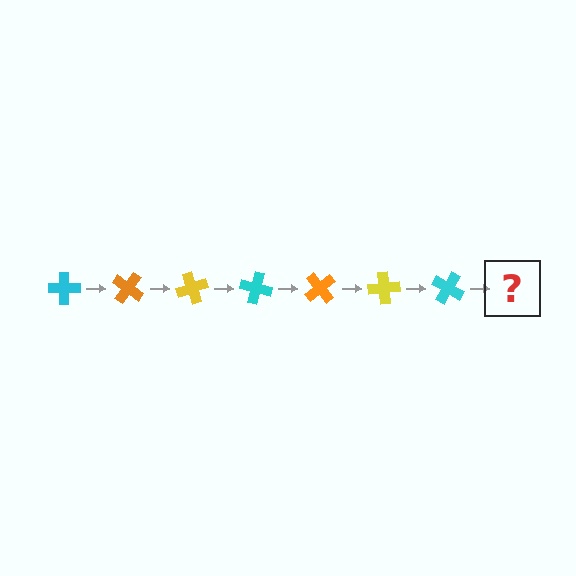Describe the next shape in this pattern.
It should be an orange cross, rotated 245 degrees from the start.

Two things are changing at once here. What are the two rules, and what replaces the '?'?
The two rules are that it rotates 35 degrees each step and the color cycles through cyan, orange, and yellow. The '?' should be an orange cross, rotated 245 degrees from the start.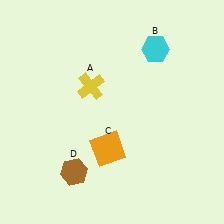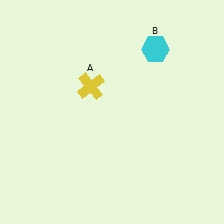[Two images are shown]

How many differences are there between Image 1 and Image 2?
There are 2 differences between the two images.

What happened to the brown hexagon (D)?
The brown hexagon (D) was removed in Image 2. It was in the bottom-left area of Image 1.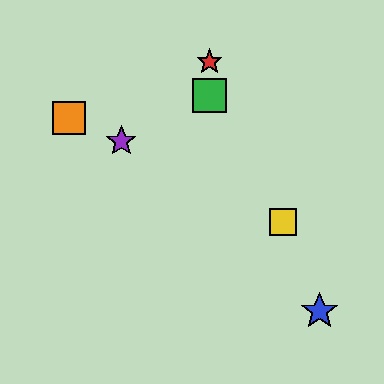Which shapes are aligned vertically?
The red star, the green square are aligned vertically.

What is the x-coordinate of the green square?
The green square is at x≈210.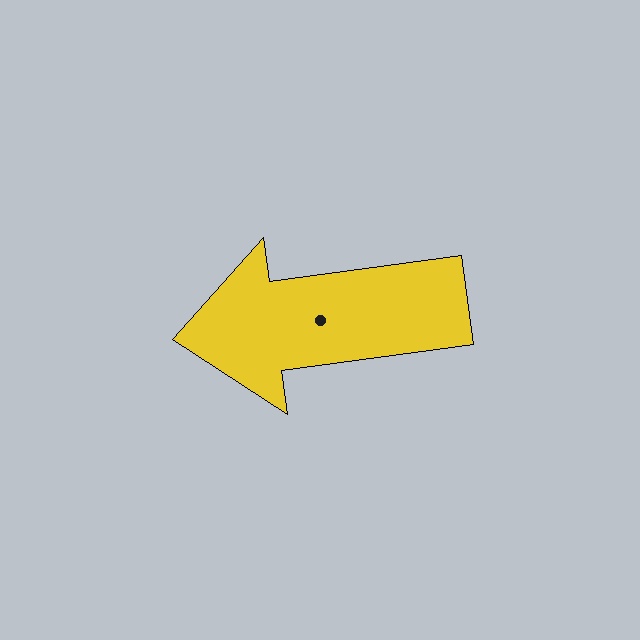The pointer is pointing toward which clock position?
Roughly 9 o'clock.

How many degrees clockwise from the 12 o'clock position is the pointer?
Approximately 262 degrees.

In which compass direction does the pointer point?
West.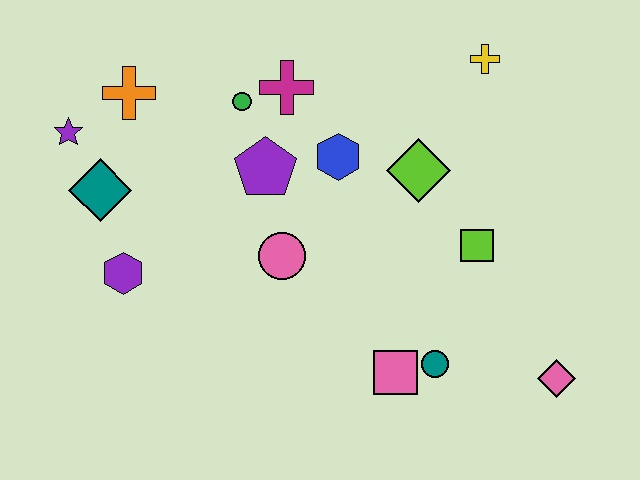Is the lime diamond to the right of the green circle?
Yes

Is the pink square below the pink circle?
Yes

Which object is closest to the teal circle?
The pink square is closest to the teal circle.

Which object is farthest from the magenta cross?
The pink diamond is farthest from the magenta cross.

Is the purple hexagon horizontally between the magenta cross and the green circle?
No